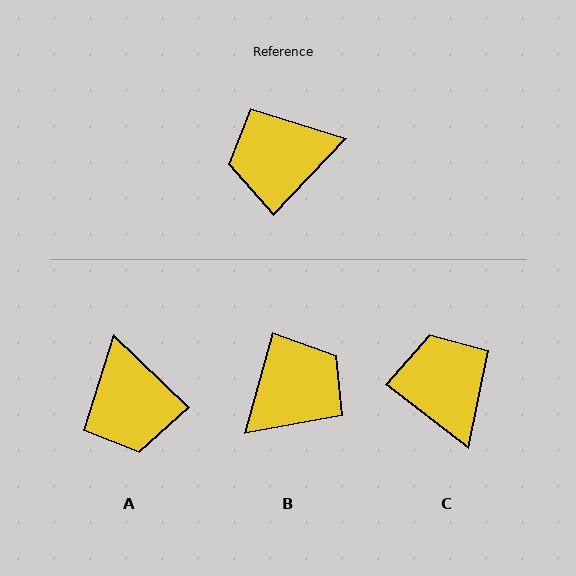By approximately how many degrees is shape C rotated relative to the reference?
Approximately 84 degrees clockwise.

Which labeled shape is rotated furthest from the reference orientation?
B, about 152 degrees away.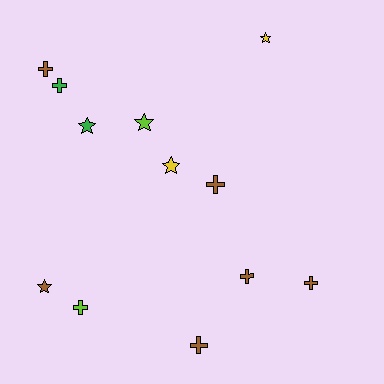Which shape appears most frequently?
Cross, with 7 objects.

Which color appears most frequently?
Brown, with 6 objects.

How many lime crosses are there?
There is 1 lime cross.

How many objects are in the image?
There are 12 objects.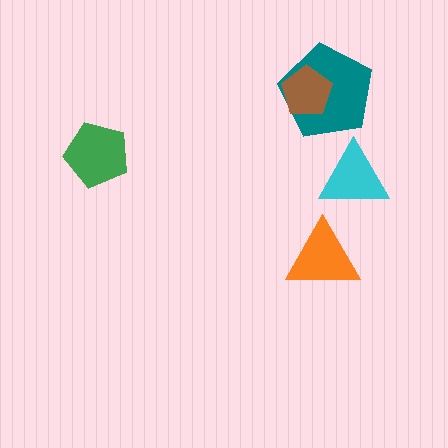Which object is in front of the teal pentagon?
The brown pentagon is in front of the teal pentagon.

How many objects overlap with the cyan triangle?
0 objects overlap with the cyan triangle.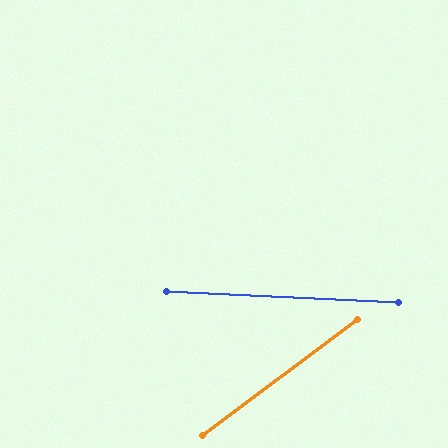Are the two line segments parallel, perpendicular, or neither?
Neither parallel nor perpendicular — they differ by about 40°.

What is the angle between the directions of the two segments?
Approximately 40 degrees.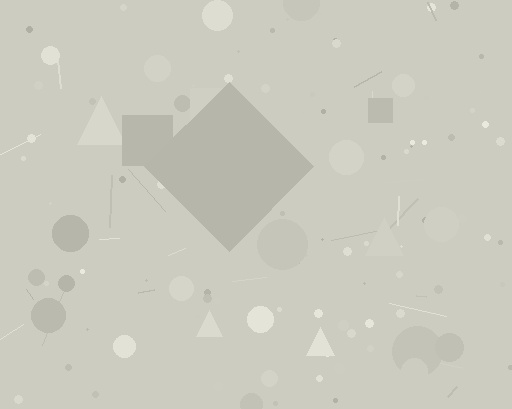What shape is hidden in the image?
A diamond is hidden in the image.